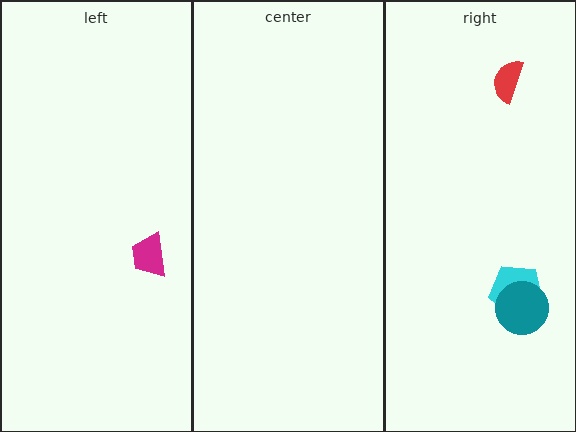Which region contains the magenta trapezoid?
The left region.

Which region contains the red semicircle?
The right region.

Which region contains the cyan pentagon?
The right region.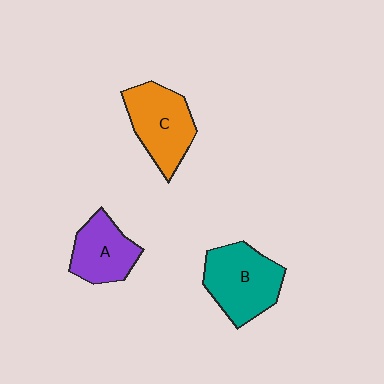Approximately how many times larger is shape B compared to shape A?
Approximately 1.3 times.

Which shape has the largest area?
Shape B (teal).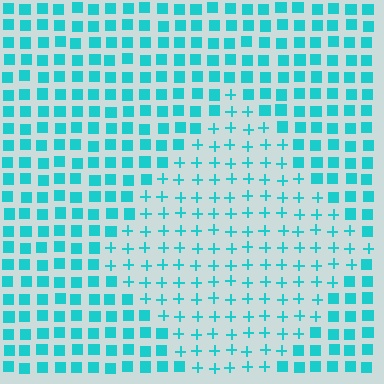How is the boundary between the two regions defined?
The boundary is defined by a change in element shape: plus signs inside vs. squares outside. All elements share the same color and spacing.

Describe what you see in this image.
The image is filled with small cyan elements arranged in a uniform grid. A diamond-shaped region contains plus signs, while the surrounding area contains squares. The boundary is defined purely by the change in element shape.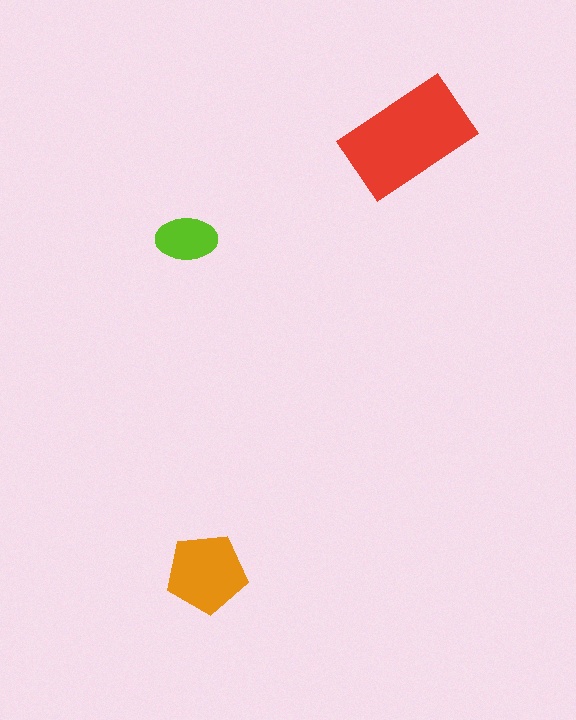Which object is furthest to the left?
The lime ellipse is leftmost.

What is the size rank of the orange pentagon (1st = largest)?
2nd.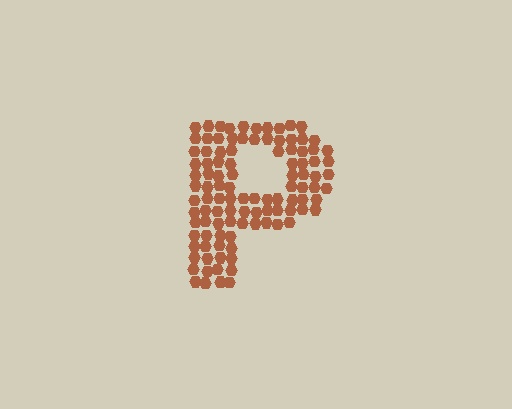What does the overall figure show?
The overall figure shows the letter P.